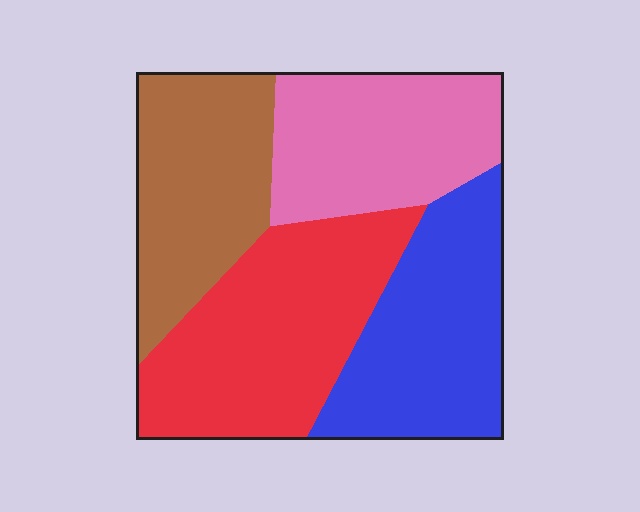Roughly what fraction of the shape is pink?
Pink covers 23% of the shape.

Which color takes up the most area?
Red, at roughly 30%.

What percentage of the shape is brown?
Brown covers roughly 25% of the shape.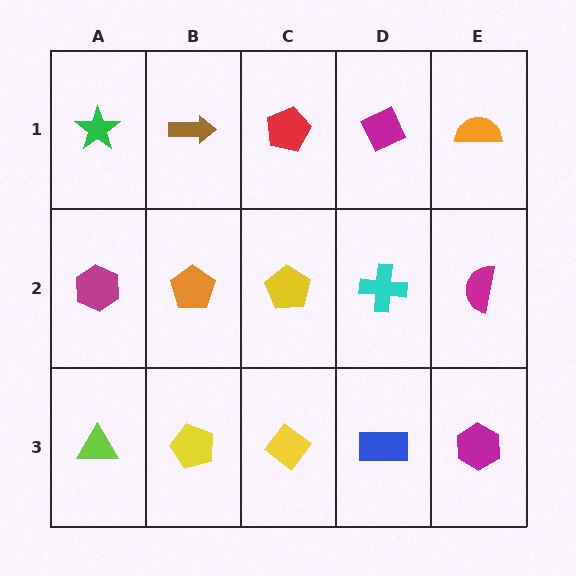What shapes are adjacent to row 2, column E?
An orange semicircle (row 1, column E), a magenta hexagon (row 3, column E), a cyan cross (row 2, column D).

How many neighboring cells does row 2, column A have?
3.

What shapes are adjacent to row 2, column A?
A green star (row 1, column A), a lime triangle (row 3, column A), an orange pentagon (row 2, column B).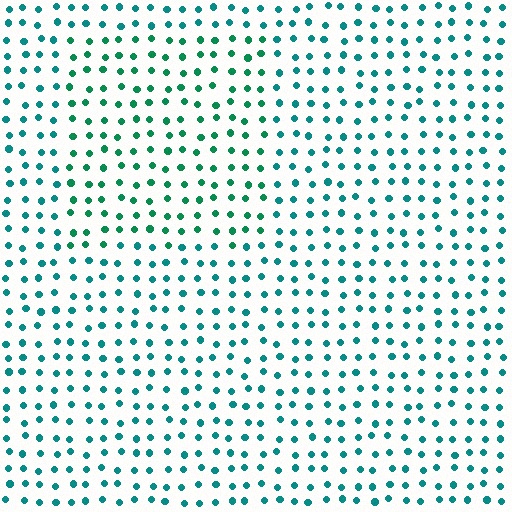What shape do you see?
I see a rectangle.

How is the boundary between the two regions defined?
The boundary is defined purely by a slight shift in hue (about 25 degrees). Spacing, size, and orientation are identical on both sides.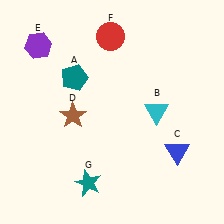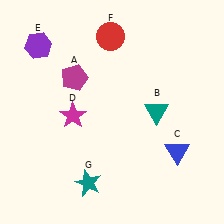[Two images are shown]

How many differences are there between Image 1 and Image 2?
There are 3 differences between the two images.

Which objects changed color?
A changed from teal to magenta. B changed from cyan to teal. D changed from brown to magenta.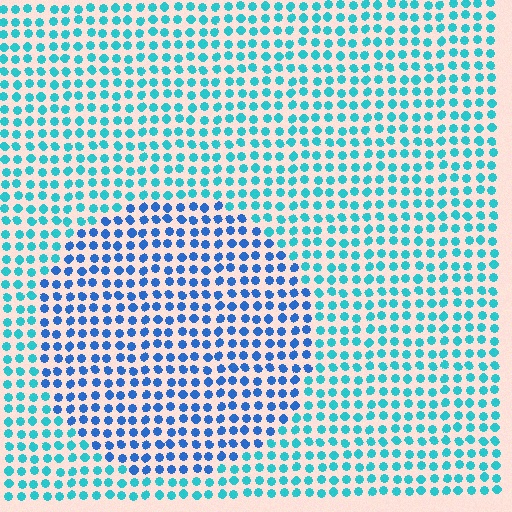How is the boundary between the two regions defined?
The boundary is defined purely by a slight shift in hue (about 34 degrees). Spacing, size, and orientation are identical on both sides.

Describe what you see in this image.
The image is filled with small cyan elements in a uniform arrangement. A circle-shaped region is visible where the elements are tinted to a slightly different hue, forming a subtle color boundary.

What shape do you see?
I see a circle.